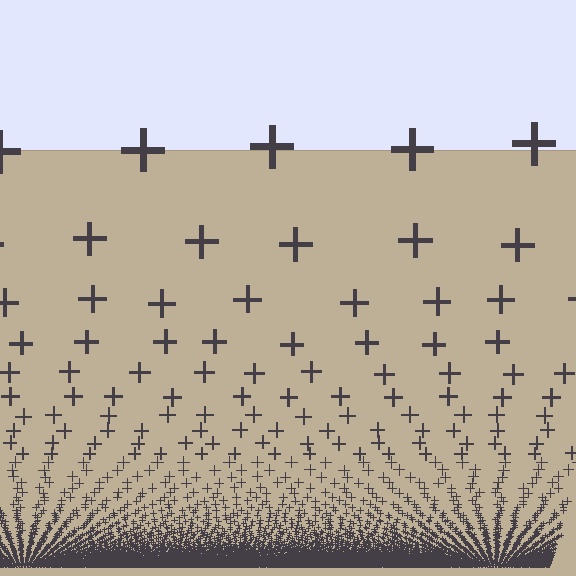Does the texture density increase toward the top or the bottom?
Density increases toward the bottom.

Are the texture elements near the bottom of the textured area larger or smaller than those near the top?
Smaller. The gradient is inverted — elements near the bottom are smaller and denser.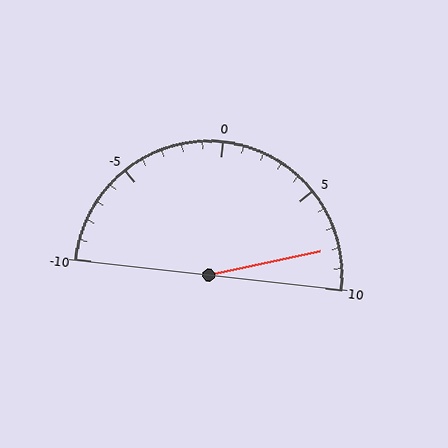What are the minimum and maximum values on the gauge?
The gauge ranges from -10 to 10.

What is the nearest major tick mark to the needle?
The nearest major tick mark is 10.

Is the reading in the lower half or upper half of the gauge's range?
The reading is in the upper half of the range (-10 to 10).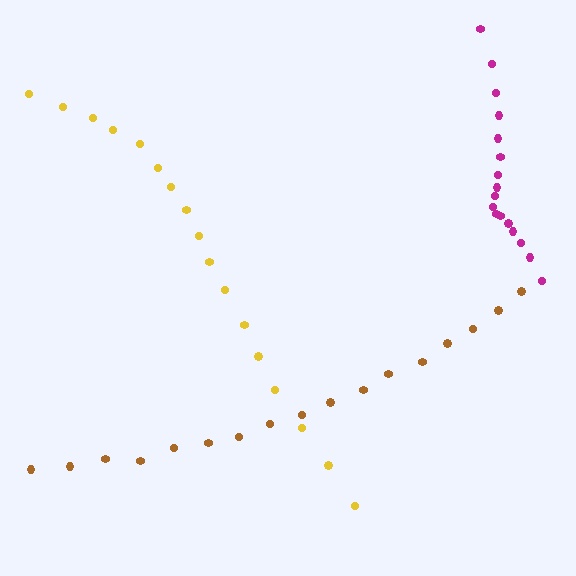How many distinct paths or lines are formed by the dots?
There are 3 distinct paths.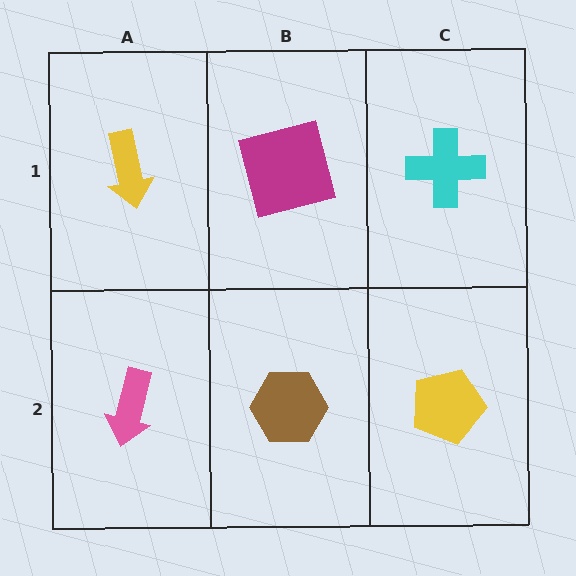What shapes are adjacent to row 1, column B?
A brown hexagon (row 2, column B), a yellow arrow (row 1, column A), a cyan cross (row 1, column C).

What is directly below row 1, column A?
A pink arrow.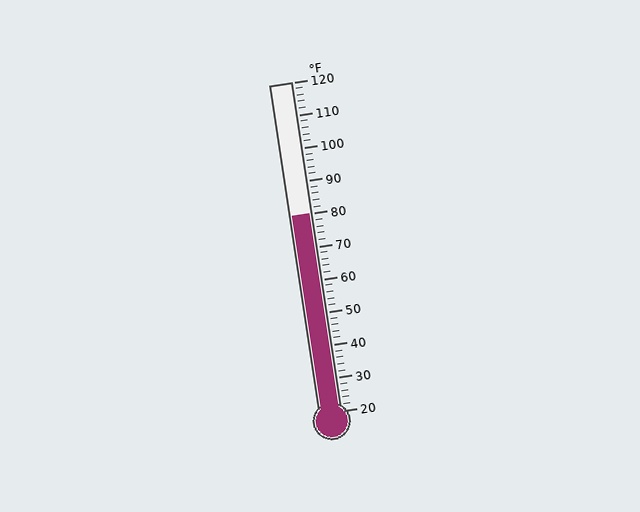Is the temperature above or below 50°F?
The temperature is above 50°F.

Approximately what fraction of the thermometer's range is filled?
The thermometer is filled to approximately 60% of its range.